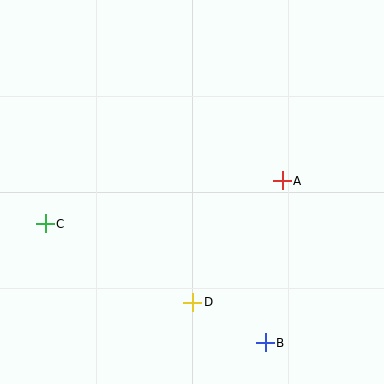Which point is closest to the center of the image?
Point A at (282, 181) is closest to the center.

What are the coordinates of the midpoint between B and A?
The midpoint between B and A is at (274, 262).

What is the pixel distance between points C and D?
The distance between C and D is 167 pixels.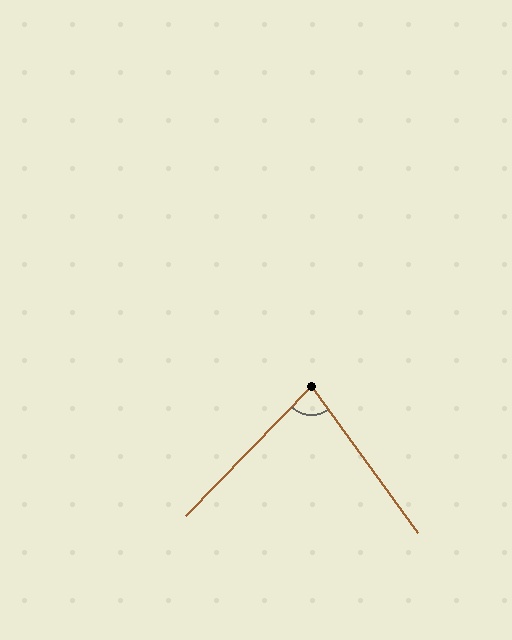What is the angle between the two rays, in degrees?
Approximately 80 degrees.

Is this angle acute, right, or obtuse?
It is acute.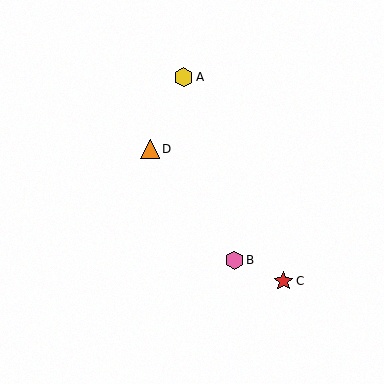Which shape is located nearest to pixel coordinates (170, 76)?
The yellow hexagon (labeled A) at (184, 77) is nearest to that location.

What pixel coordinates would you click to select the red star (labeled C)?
Click at (283, 281) to select the red star C.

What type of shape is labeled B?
Shape B is a pink hexagon.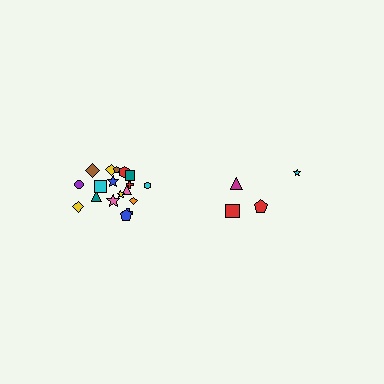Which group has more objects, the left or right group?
The left group.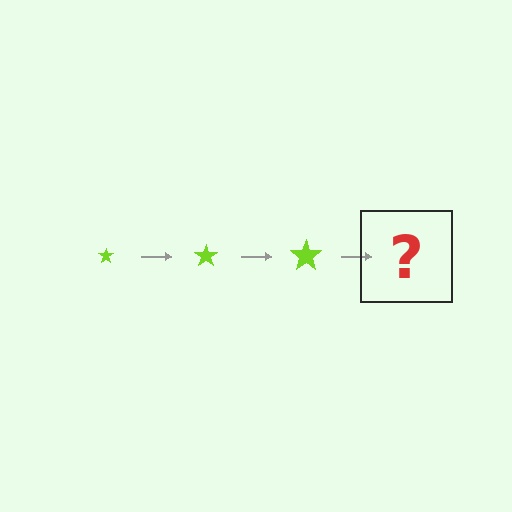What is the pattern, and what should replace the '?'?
The pattern is that the star gets progressively larger each step. The '?' should be a lime star, larger than the previous one.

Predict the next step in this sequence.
The next step is a lime star, larger than the previous one.